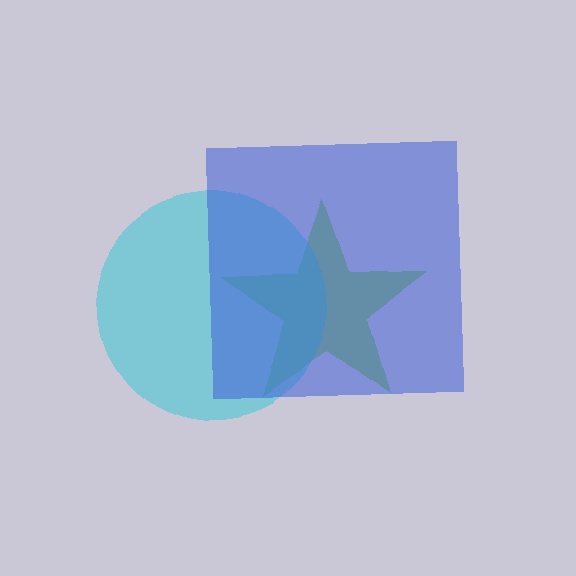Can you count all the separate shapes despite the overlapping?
Yes, there are 3 separate shapes.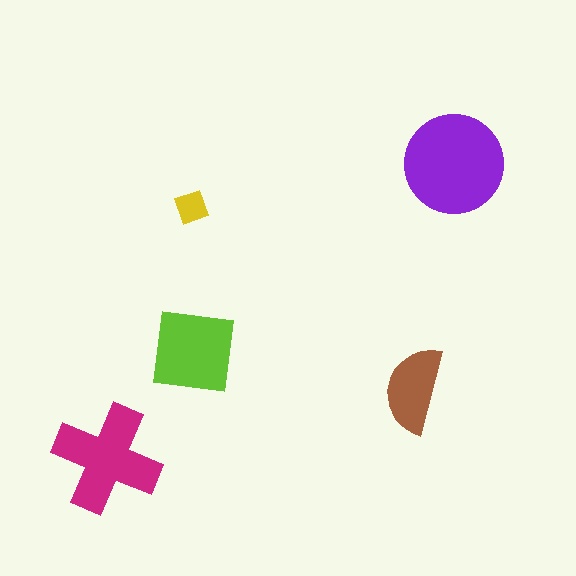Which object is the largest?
The purple circle.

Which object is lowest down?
The magenta cross is bottommost.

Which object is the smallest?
The yellow diamond.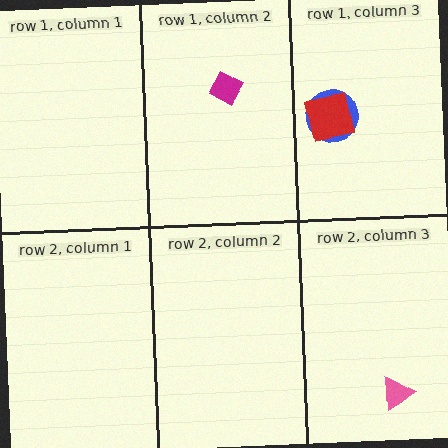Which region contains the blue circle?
The row 1, column 3 region.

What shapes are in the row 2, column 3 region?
The pink triangle.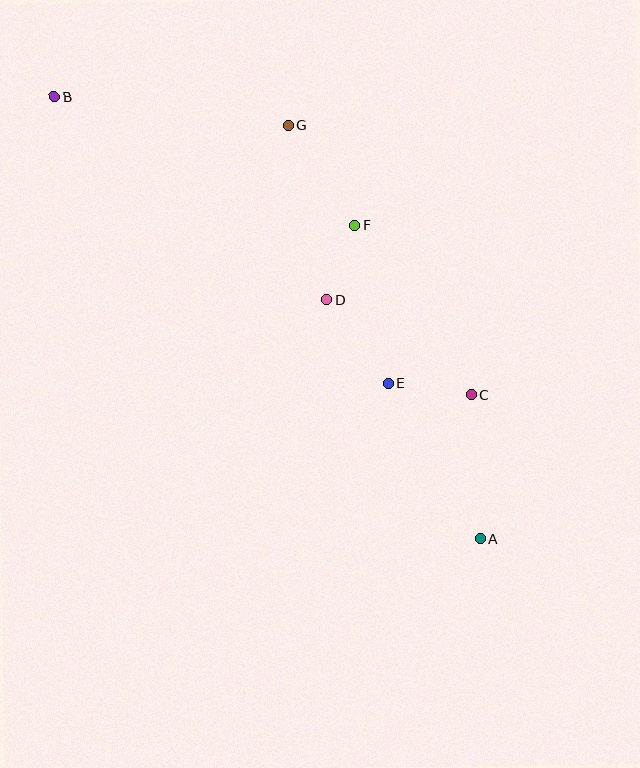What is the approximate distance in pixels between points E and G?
The distance between E and G is approximately 277 pixels.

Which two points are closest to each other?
Points D and F are closest to each other.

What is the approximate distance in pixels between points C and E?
The distance between C and E is approximately 84 pixels.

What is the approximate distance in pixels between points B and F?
The distance between B and F is approximately 327 pixels.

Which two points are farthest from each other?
Points A and B are farthest from each other.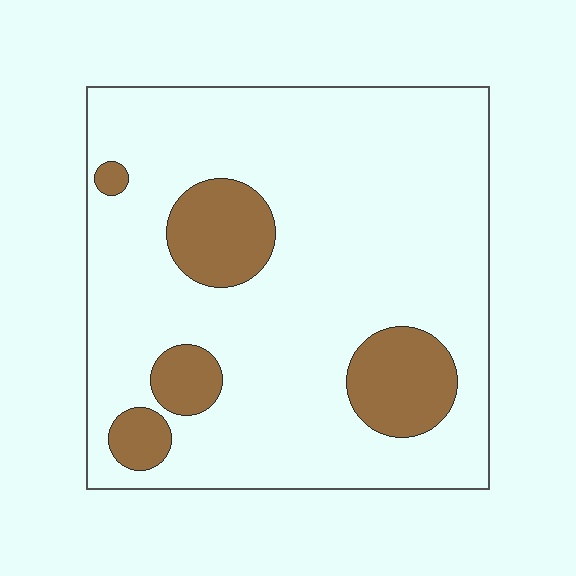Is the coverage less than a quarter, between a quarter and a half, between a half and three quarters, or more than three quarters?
Less than a quarter.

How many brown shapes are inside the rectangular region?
5.